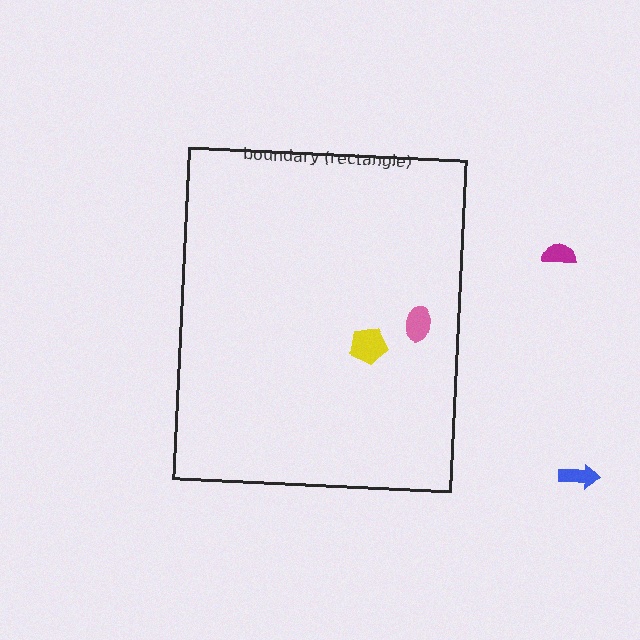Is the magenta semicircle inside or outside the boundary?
Outside.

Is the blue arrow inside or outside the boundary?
Outside.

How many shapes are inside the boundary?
2 inside, 2 outside.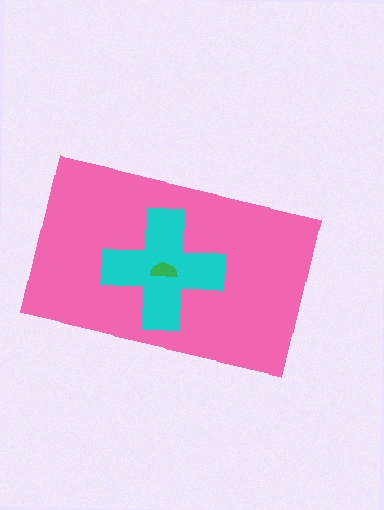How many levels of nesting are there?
3.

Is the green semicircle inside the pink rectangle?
Yes.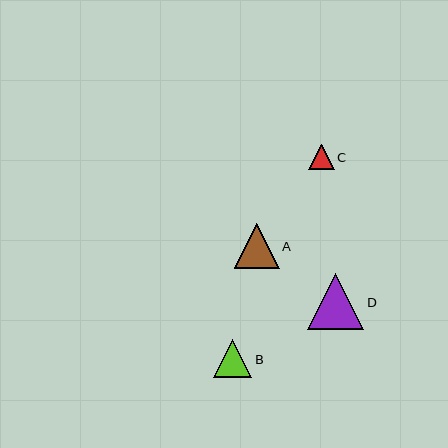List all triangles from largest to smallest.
From largest to smallest: D, A, B, C.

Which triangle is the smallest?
Triangle C is the smallest with a size of approximately 25 pixels.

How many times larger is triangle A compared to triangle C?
Triangle A is approximately 1.8 times the size of triangle C.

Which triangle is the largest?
Triangle D is the largest with a size of approximately 56 pixels.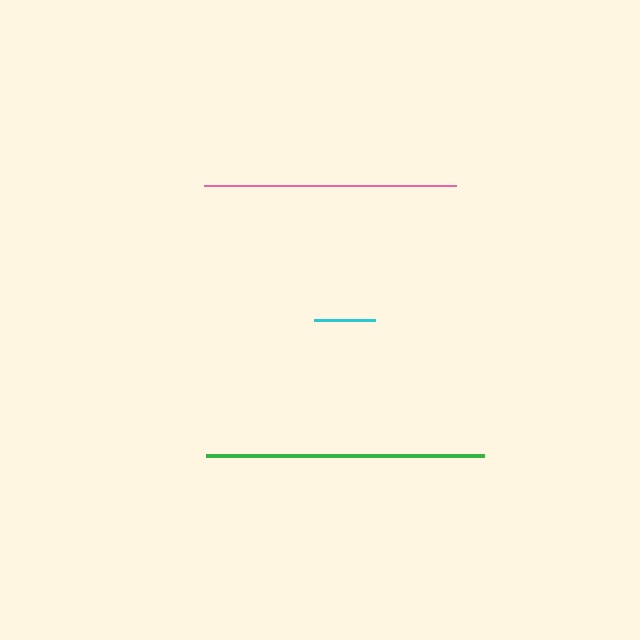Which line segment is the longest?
The green line is the longest at approximately 278 pixels.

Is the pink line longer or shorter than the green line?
The green line is longer than the pink line.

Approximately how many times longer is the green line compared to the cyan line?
The green line is approximately 4.6 times the length of the cyan line.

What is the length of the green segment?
The green segment is approximately 278 pixels long.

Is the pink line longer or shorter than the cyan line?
The pink line is longer than the cyan line.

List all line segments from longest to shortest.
From longest to shortest: green, pink, cyan.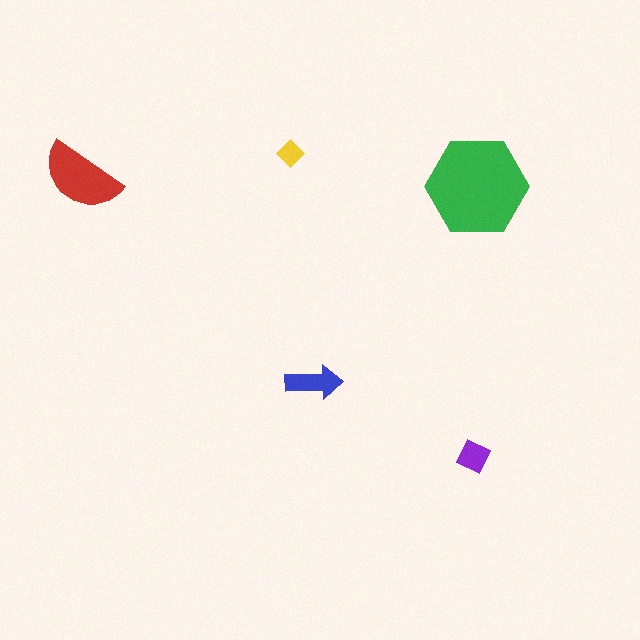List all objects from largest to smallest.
The green hexagon, the red semicircle, the blue arrow, the purple square, the yellow diamond.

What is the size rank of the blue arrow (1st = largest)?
3rd.